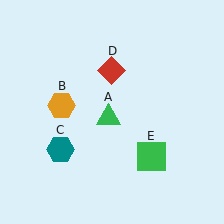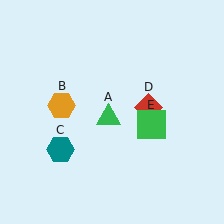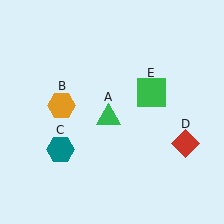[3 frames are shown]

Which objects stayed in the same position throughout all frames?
Green triangle (object A) and orange hexagon (object B) and teal hexagon (object C) remained stationary.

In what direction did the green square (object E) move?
The green square (object E) moved up.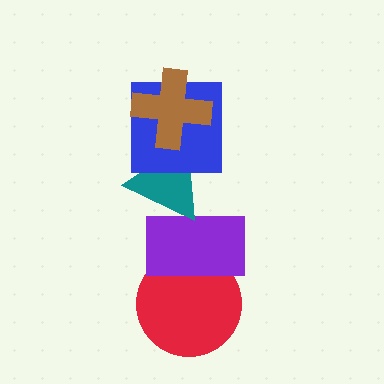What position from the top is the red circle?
The red circle is 5th from the top.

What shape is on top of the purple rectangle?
The teal triangle is on top of the purple rectangle.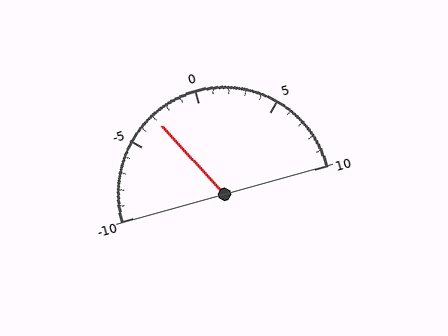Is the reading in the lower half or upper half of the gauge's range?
The reading is in the lower half of the range (-10 to 10).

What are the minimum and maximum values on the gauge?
The gauge ranges from -10 to 10.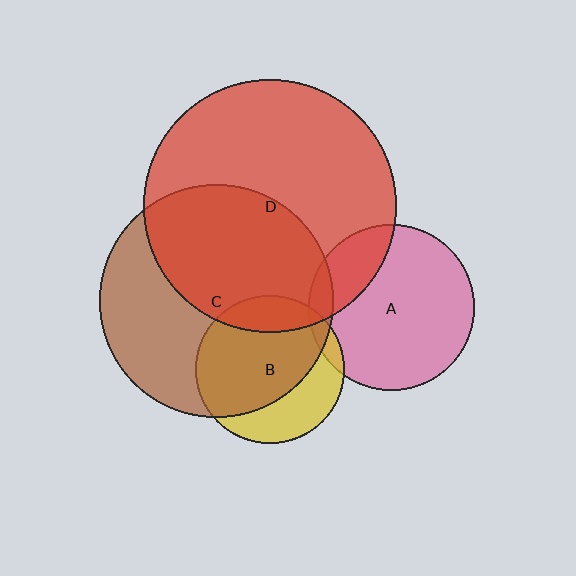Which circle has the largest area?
Circle D (red).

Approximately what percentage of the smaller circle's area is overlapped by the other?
Approximately 5%.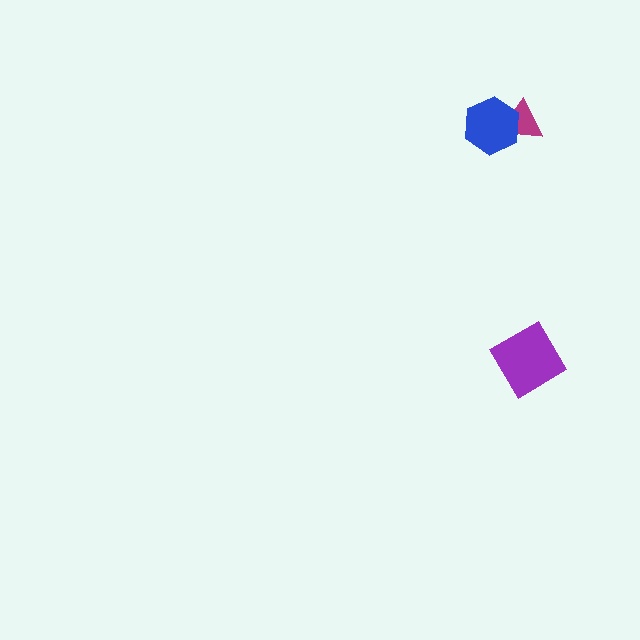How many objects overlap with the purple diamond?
0 objects overlap with the purple diamond.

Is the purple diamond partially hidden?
No, no other shape covers it.